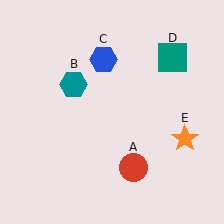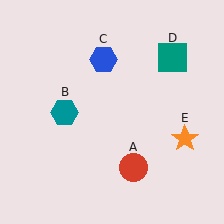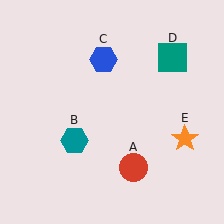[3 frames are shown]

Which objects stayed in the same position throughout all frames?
Red circle (object A) and blue hexagon (object C) and teal square (object D) and orange star (object E) remained stationary.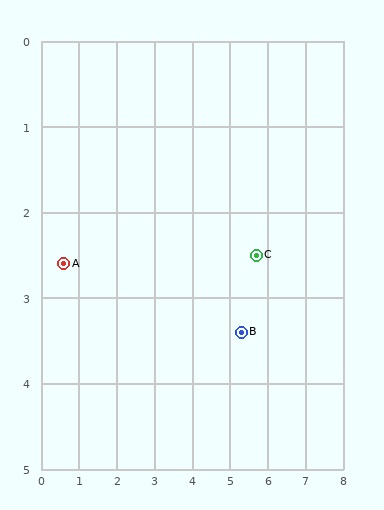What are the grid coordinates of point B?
Point B is at approximately (5.3, 3.4).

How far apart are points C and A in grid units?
Points C and A are about 5.1 grid units apart.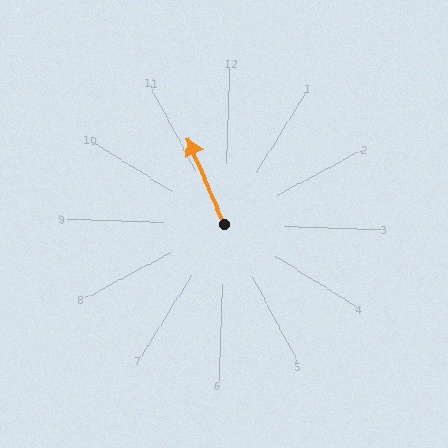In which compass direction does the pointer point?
Northwest.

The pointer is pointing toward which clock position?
Roughly 11 o'clock.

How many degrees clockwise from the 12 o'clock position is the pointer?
Approximately 335 degrees.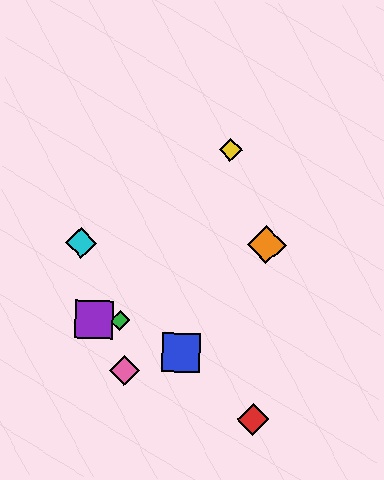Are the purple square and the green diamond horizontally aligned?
Yes, both are at y≈319.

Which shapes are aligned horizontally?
The green diamond, the purple square are aligned horizontally.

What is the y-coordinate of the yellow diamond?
The yellow diamond is at y≈150.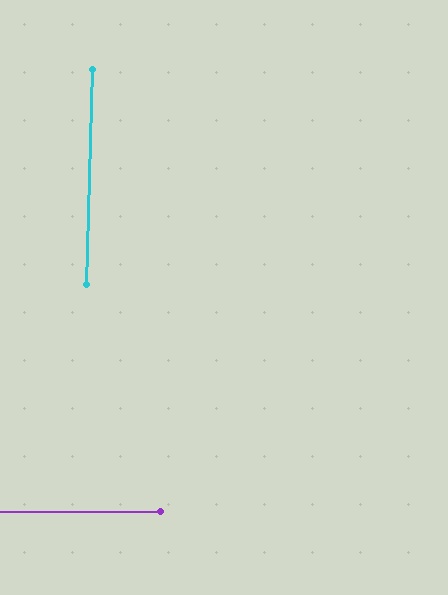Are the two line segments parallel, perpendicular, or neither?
Perpendicular — they meet at approximately 88°.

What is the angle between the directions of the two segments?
Approximately 88 degrees.